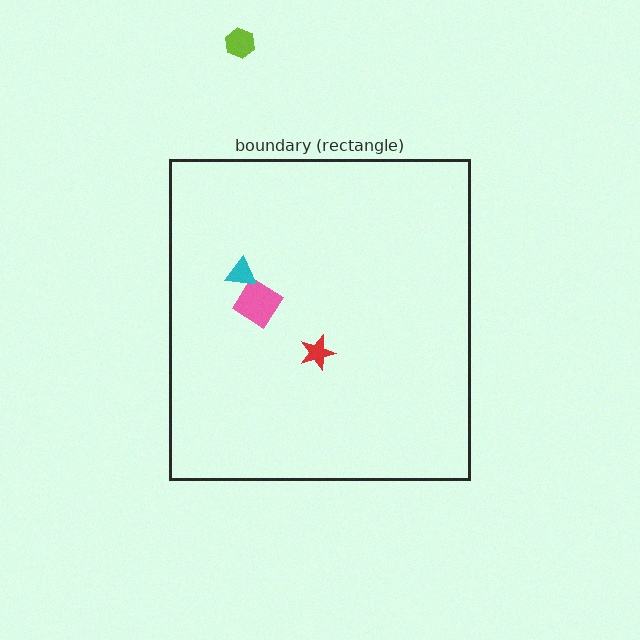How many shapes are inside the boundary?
3 inside, 1 outside.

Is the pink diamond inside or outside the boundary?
Inside.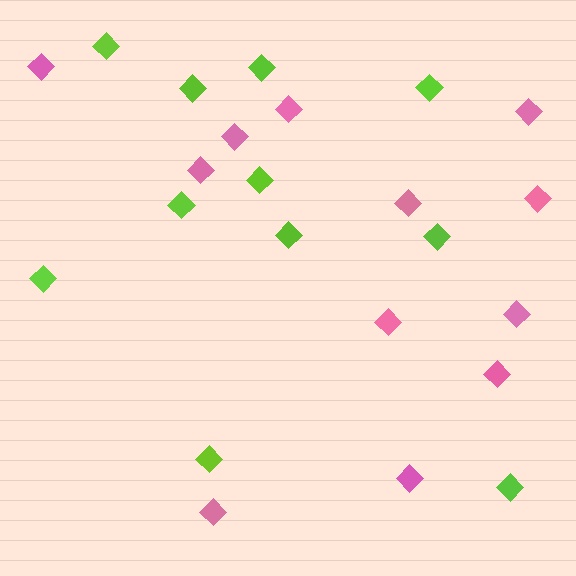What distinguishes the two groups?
There are 2 groups: one group of lime diamonds (11) and one group of pink diamonds (12).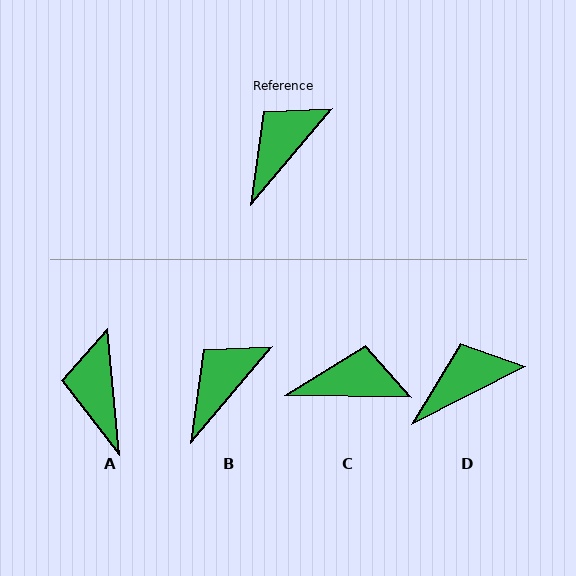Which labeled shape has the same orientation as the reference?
B.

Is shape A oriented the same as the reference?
No, it is off by about 46 degrees.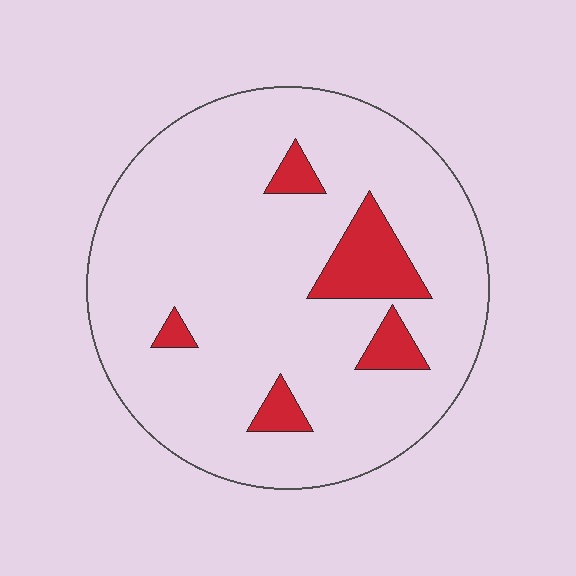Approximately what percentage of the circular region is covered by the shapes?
Approximately 10%.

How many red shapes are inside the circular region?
5.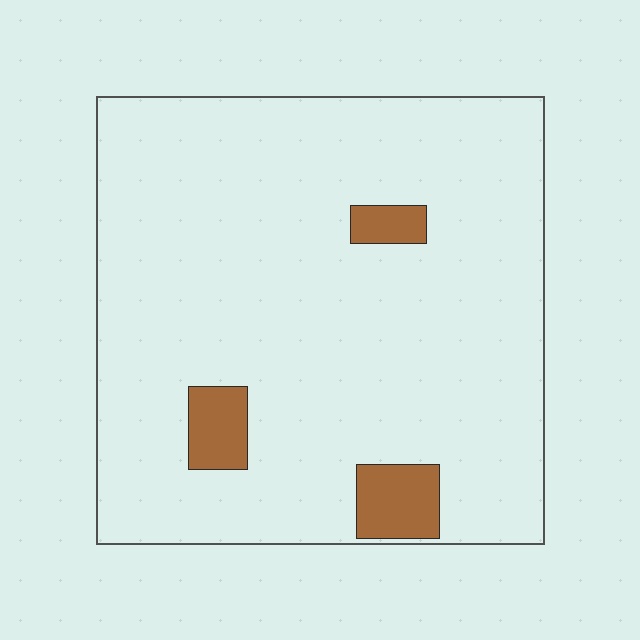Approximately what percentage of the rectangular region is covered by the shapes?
Approximately 5%.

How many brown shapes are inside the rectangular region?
3.